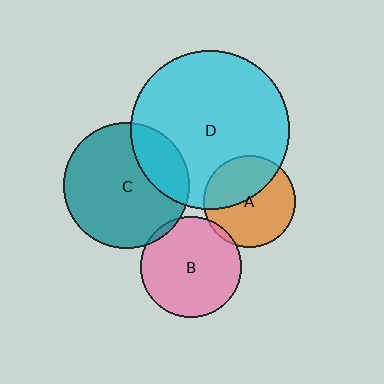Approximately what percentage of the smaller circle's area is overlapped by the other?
Approximately 40%.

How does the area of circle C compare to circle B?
Approximately 1.6 times.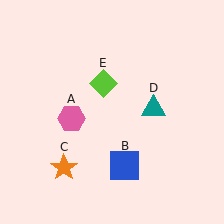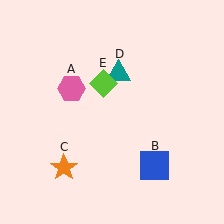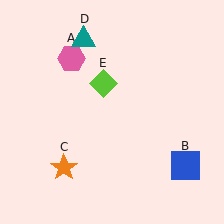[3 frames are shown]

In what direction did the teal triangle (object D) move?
The teal triangle (object D) moved up and to the left.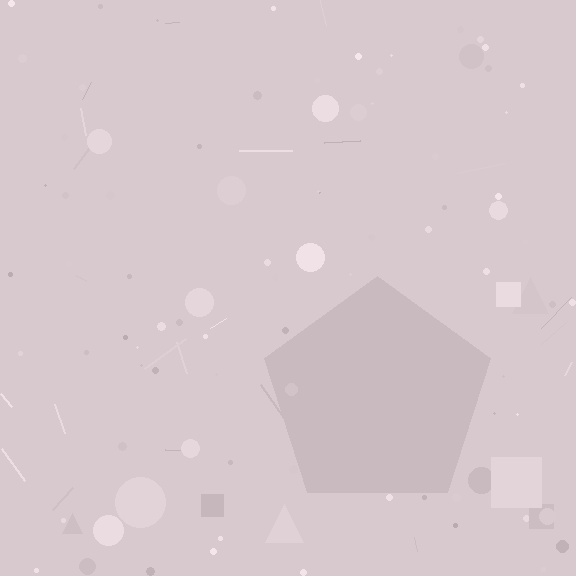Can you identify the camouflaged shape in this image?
The camouflaged shape is a pentagon.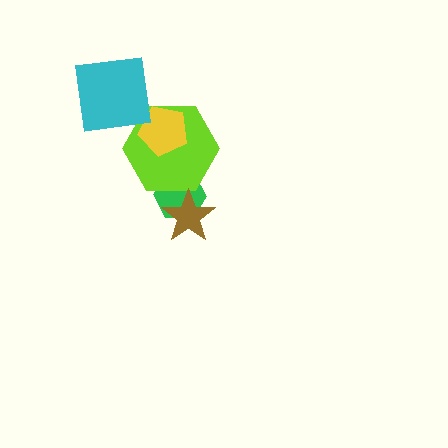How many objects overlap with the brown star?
1 object overlaps with the brown star.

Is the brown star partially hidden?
No, no other shape covers it.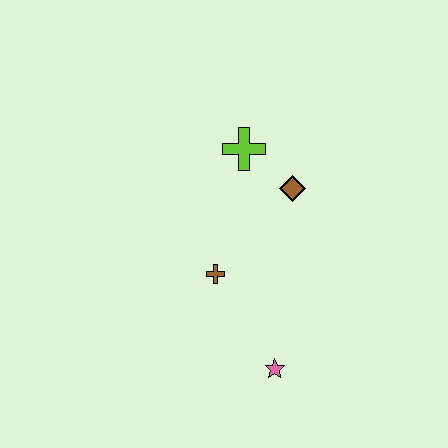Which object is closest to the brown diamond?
The lime cross is closest to the brown diamond.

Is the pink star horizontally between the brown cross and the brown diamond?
Yes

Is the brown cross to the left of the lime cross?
Yes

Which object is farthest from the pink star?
The lime cross is farthest from the pink star.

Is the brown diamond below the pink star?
No